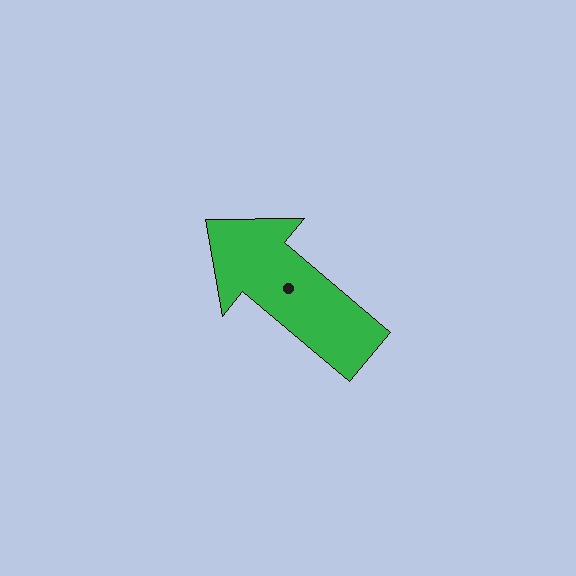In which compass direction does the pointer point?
Northwest.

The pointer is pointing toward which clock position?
Roughly 10 o'clock.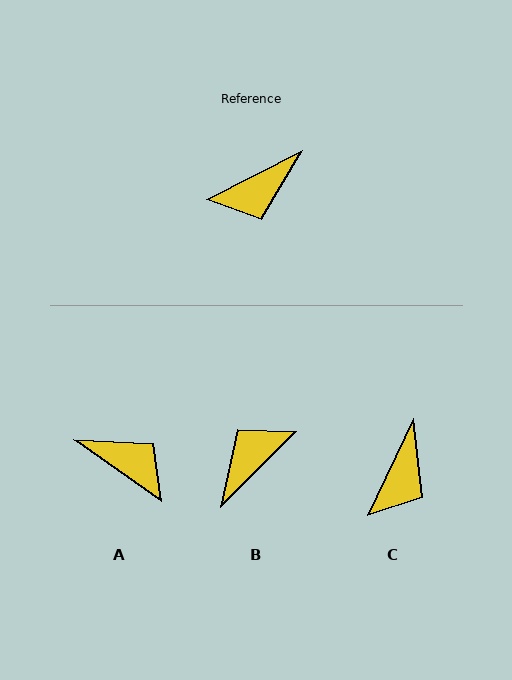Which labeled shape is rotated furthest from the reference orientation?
B, about 161 degrees away.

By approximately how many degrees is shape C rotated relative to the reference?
Approximately 38 degrees counter-clockwise.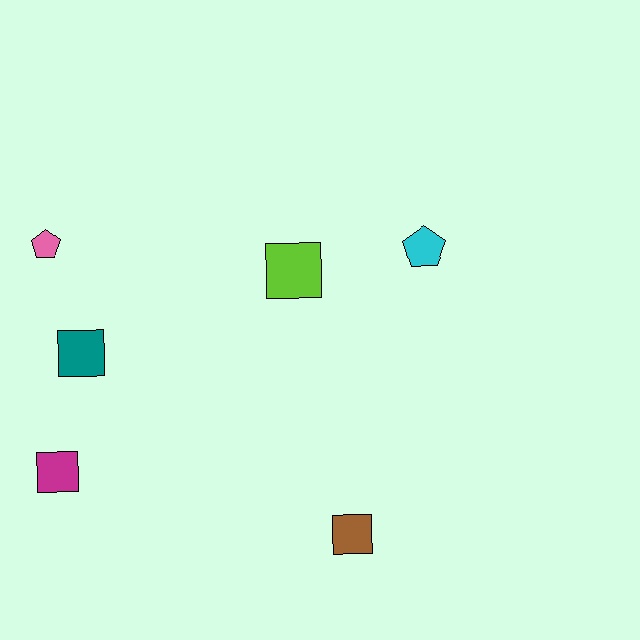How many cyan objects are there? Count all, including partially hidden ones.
There is 1 cyan object.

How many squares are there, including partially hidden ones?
There are 4 squares.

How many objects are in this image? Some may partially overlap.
There are 6 objects.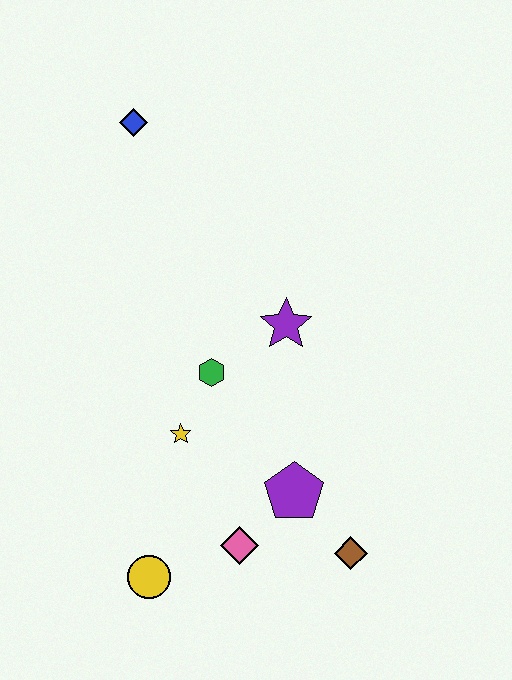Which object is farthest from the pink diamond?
The blue diamond is farthest from the pink diamond.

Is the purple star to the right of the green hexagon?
Yes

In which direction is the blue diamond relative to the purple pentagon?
The blue diamond is above the purple pentagon.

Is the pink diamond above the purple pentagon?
No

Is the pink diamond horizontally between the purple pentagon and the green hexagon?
Yes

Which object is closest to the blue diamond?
The purple star is closest to the blue diamond.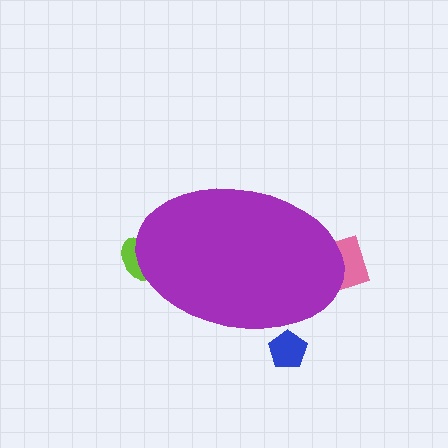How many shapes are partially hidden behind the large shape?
3 shapes are partially hidden.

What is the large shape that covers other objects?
A purple ellipse.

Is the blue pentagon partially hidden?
Yes, the blue pentagon is partially hidden behind the purple ellipse.